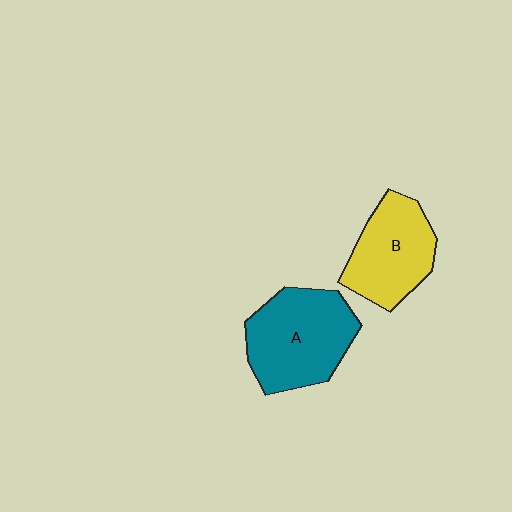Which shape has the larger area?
Shape A (teal).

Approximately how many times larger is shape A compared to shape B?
Approximately 1.2 times.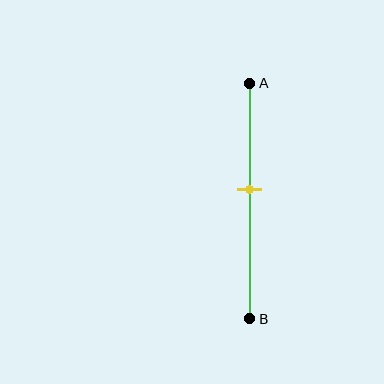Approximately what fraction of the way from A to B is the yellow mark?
The yellow mark is approximately 45% of the way from A to B.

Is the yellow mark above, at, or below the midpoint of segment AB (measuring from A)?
The yellow mark is above the midpoint of segment AB.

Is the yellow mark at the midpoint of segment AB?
No, the mark is at about 45% from A, not at the 50% midpoint.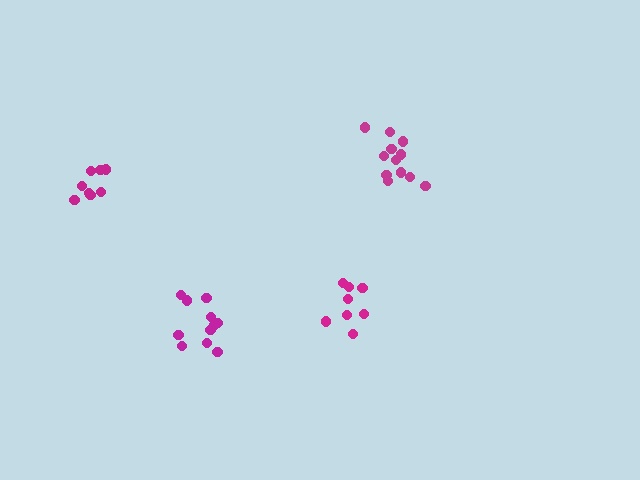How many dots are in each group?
Group 1: 8 dots, Group 2: 12 dots, Group 3: 11 dots, Group 4: 8 dots (39 total).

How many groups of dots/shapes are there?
There are 4 groups.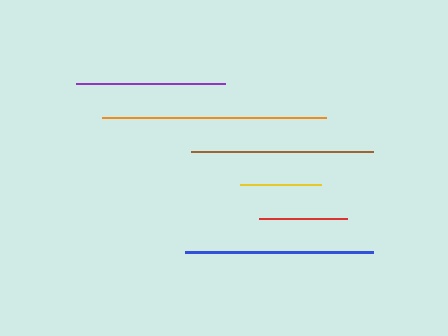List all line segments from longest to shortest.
From longest to shortest: orange, blue, brown, purple, red, yellow.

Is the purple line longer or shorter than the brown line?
The brown line is longer than the purple line.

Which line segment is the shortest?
The yellow line is the shortest at approximately 81 pixels.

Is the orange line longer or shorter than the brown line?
The orange line is longer than the brown line.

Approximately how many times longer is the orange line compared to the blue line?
The orange line is approximately 1.2 times the length of the blue line.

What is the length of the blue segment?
The blue segment is approximately 188 pixels long.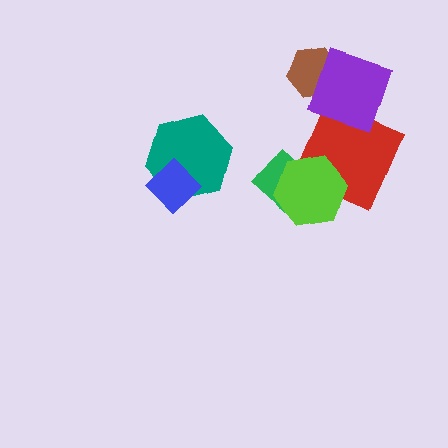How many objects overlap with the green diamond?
1 object overlaps with the green diamond.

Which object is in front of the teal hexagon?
The blue diamond is in front of the teal hexagon.